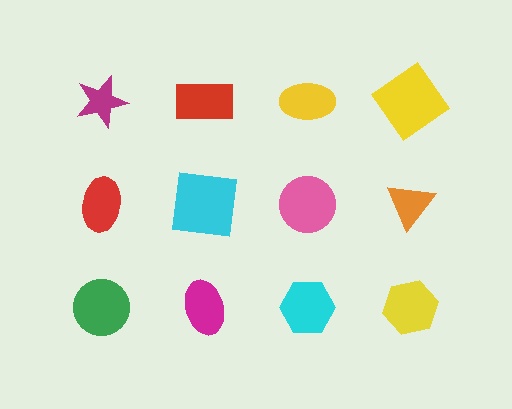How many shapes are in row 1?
4 shapes.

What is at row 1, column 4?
A yellow diamond.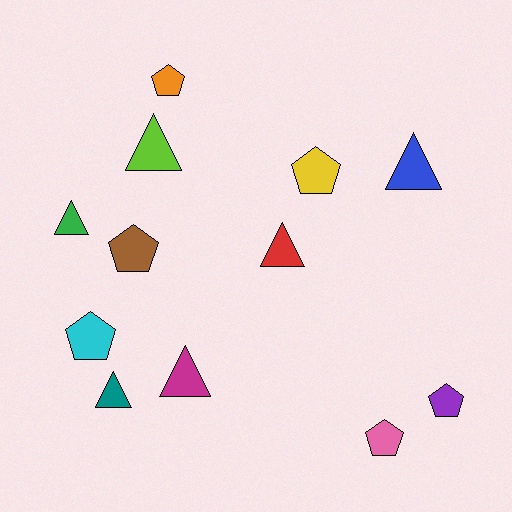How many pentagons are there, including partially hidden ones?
There are 6 pentagons.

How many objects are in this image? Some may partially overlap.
There are 12 objects.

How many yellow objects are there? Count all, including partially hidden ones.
There is 1 yellow object.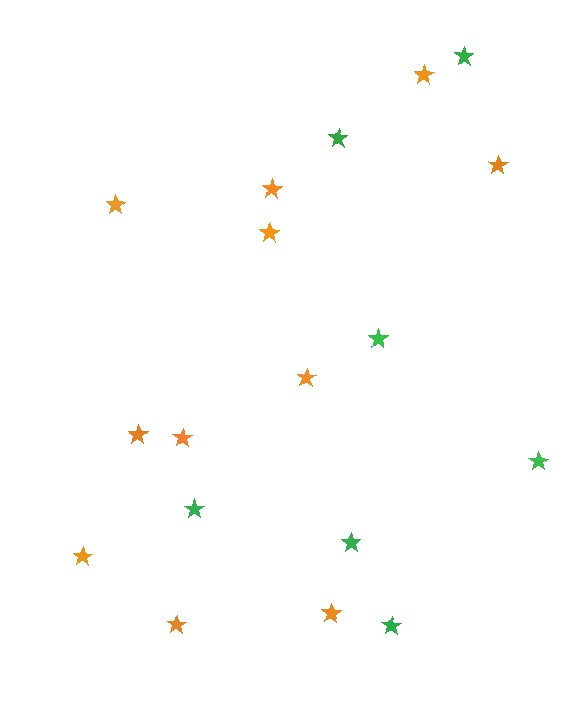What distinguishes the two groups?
There are 2 groups: one group of green stars (7) and one group of orange stars (11).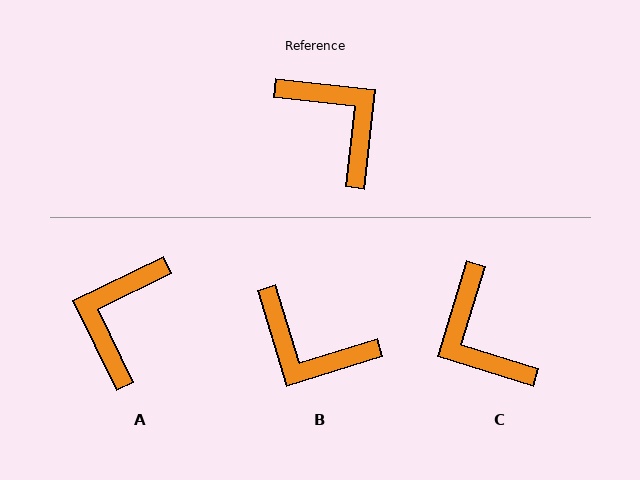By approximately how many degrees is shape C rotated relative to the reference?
Approximately 169 degrees counter-clockwise.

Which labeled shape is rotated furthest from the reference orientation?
C, about 169 degrees away.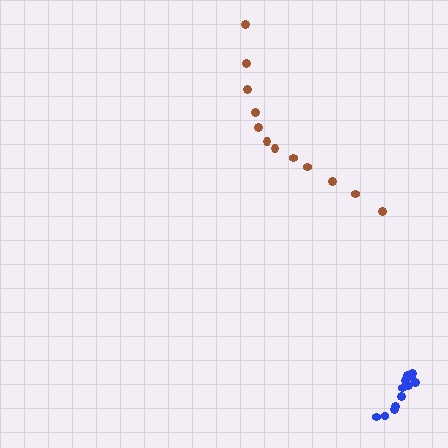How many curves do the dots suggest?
There are 2 distinct paths.